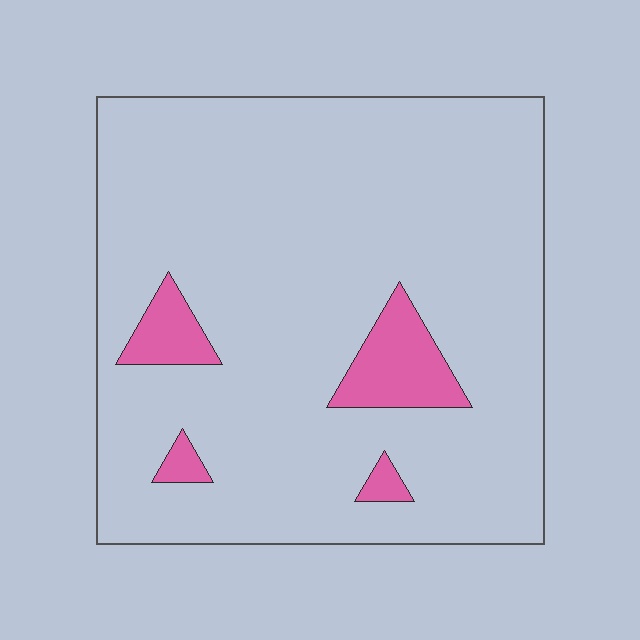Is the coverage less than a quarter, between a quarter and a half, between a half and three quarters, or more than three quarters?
Less than a quarter.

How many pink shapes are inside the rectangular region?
4.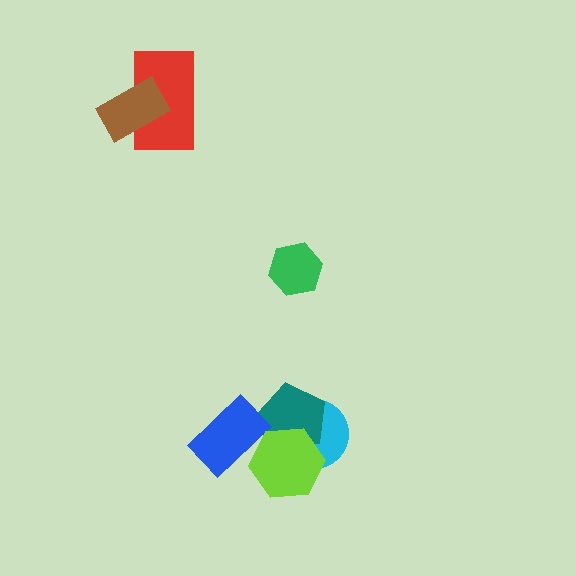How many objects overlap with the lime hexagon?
3 objects overlap with the lime hexagon.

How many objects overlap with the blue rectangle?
2 objects overlap with the blue rectangle.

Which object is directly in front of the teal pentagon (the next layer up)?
The blue rectangle is directly in front of the teal pentagon.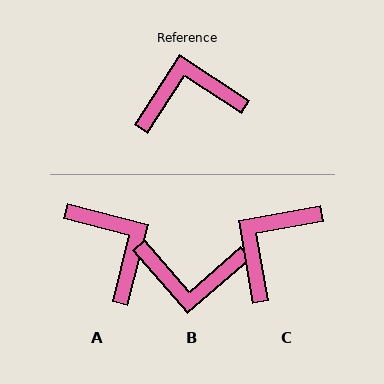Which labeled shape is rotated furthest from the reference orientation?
B, about 164 degrees away.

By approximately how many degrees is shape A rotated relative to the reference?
Approximately 71 degrees clockwise.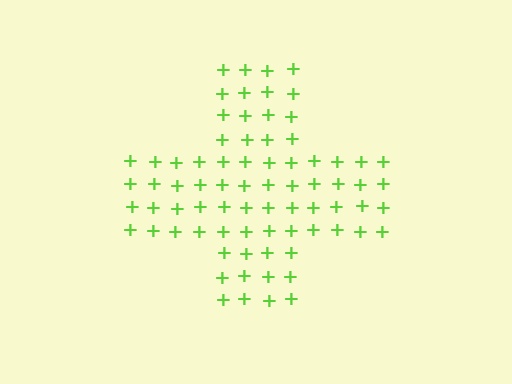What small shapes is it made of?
It is made of small plus signs.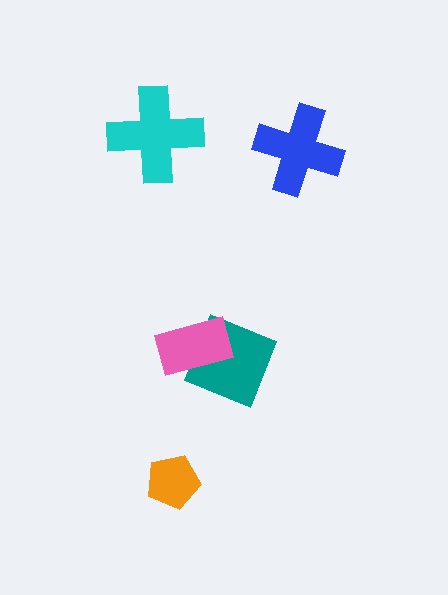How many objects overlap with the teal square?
1 object overlaps with the teal square.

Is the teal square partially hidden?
Yes, it is partially covered by another shape.